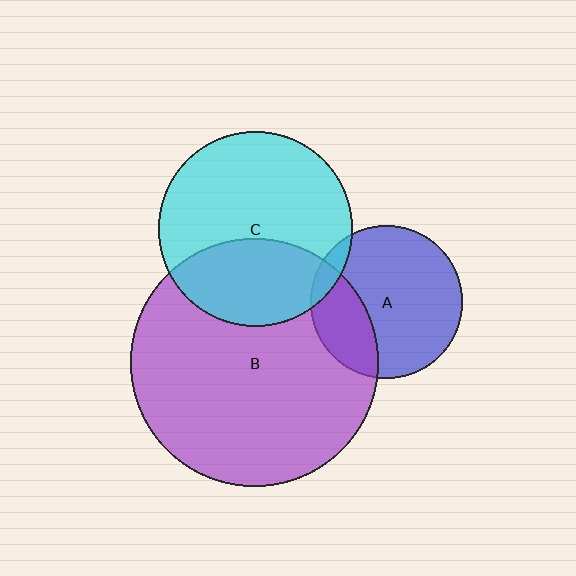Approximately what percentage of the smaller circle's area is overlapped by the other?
Approximately 25%.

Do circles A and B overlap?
Yes.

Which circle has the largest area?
Circle B (purple).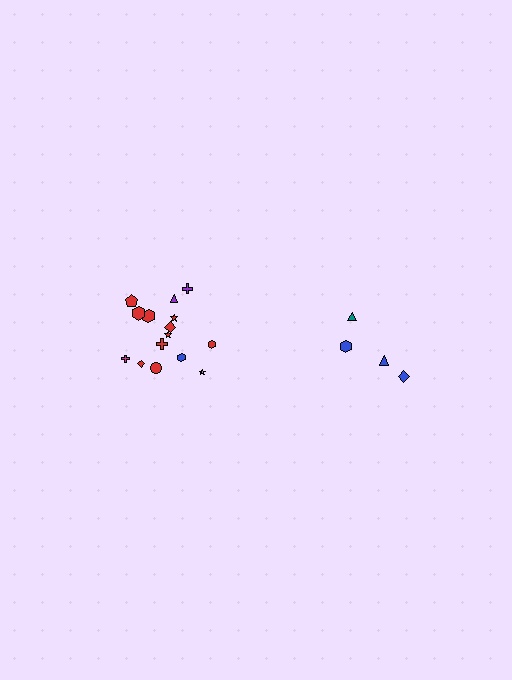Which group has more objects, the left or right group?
The left group.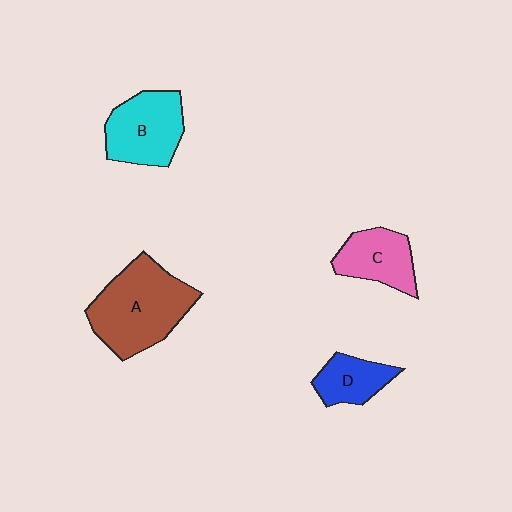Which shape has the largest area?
Shape A (brown).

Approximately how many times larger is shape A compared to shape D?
Approximately 2.3 times.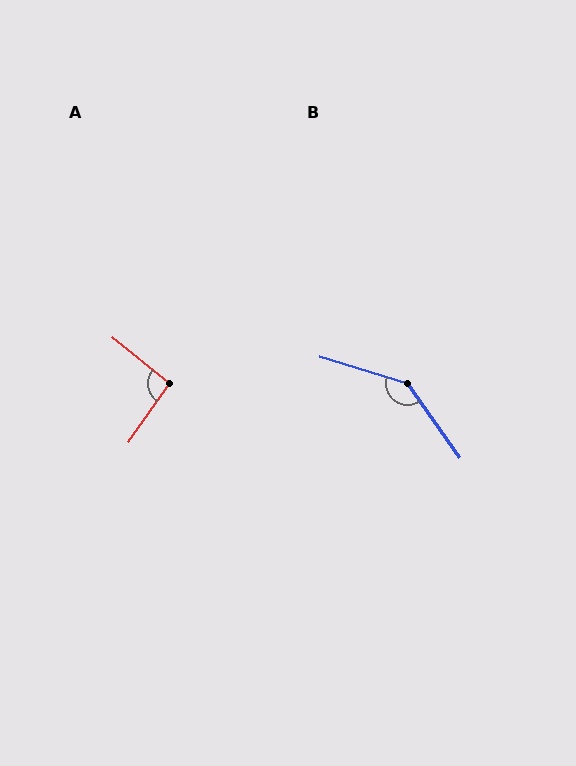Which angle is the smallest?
A, at approximately 94 degrees.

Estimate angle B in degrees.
Approximately 142 degrees.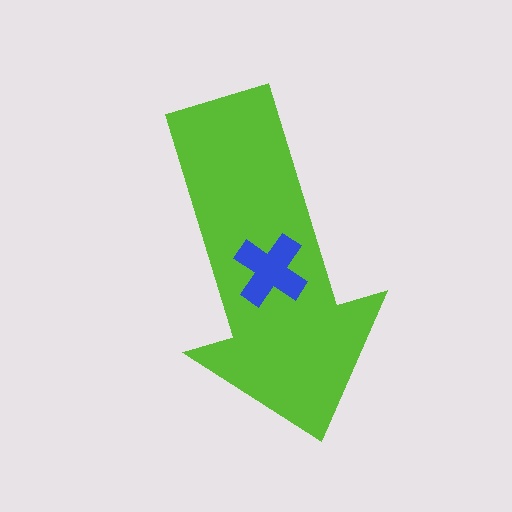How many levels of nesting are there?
2.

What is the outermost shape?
The lime arrow.